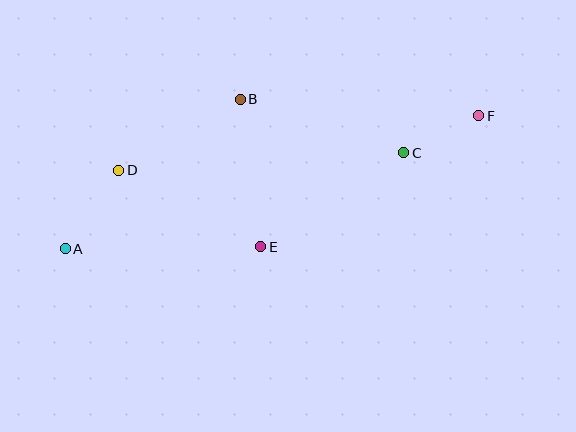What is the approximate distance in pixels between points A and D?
The distance between A and D is approximately 95 pixels.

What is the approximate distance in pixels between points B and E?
The distance between B and E is approximately 149 pixels.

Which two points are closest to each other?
Points C and F are closest to each other.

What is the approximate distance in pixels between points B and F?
The distance between B and F is approximately 239 pixels.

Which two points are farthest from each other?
Points A and F are farthest from each other.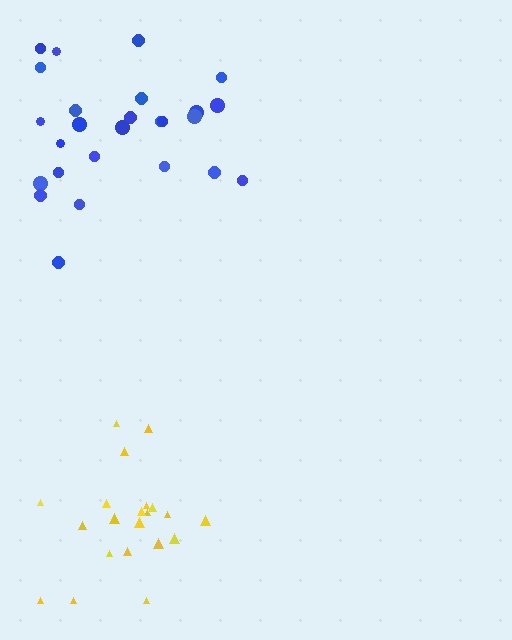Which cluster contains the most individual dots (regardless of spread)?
Blue (26).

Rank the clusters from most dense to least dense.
yellow, blue.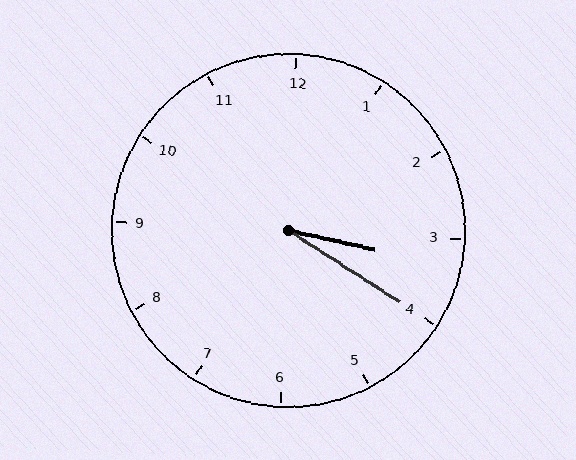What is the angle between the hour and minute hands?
Approximately 20 degrees.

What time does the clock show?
3:20.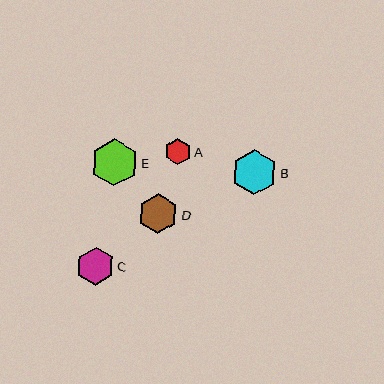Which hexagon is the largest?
Hexagon E is the largest with a size of approximately 47 pixels.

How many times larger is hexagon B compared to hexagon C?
Hexagon B is approximately 1.2 times the size of hexagon C.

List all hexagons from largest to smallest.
From largest to smallest: E, B, D, C, A.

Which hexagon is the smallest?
Hexagon A is the smallest with a size of approximately 26 pixels.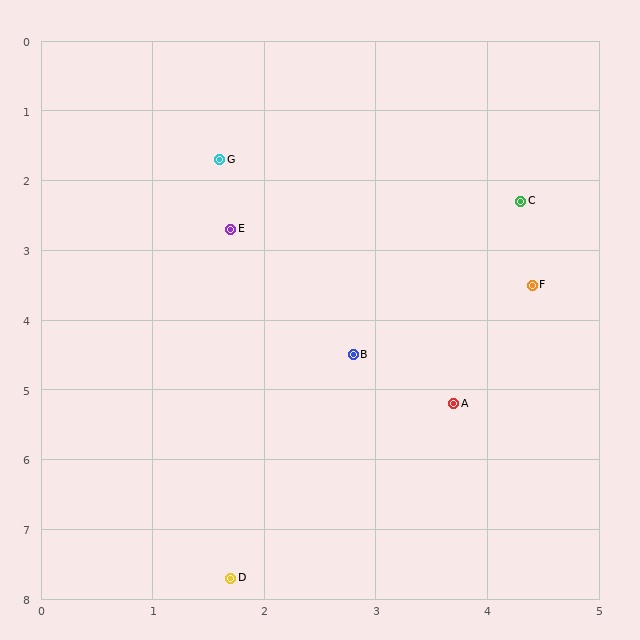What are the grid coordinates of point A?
Point A is at approximately (3.7, 5.2).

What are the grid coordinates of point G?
Point G is at approximately (1.6, 1.7).